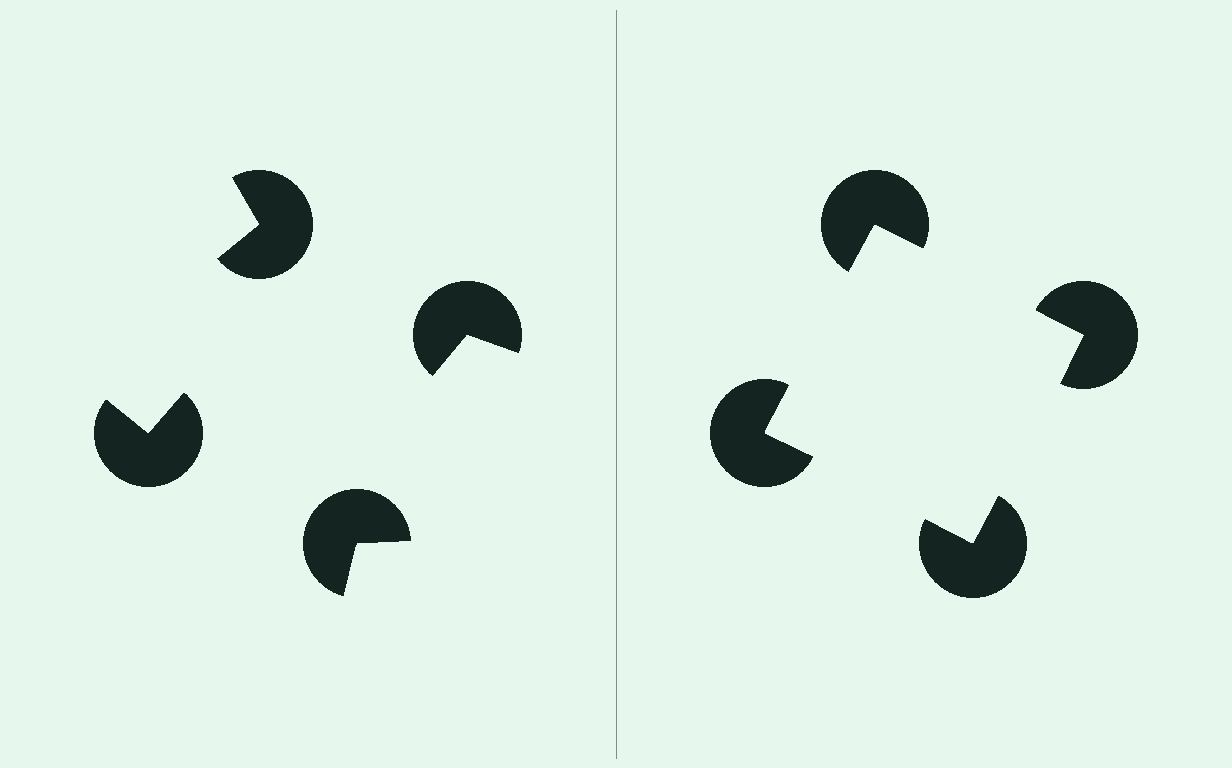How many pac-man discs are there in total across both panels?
8 — 4 on each side.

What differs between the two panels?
The pac-man discs are positioned identically on both sides; only the wedge orientations differ. On the right they align to a square; on the left they are misaligned.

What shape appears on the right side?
An illusory square.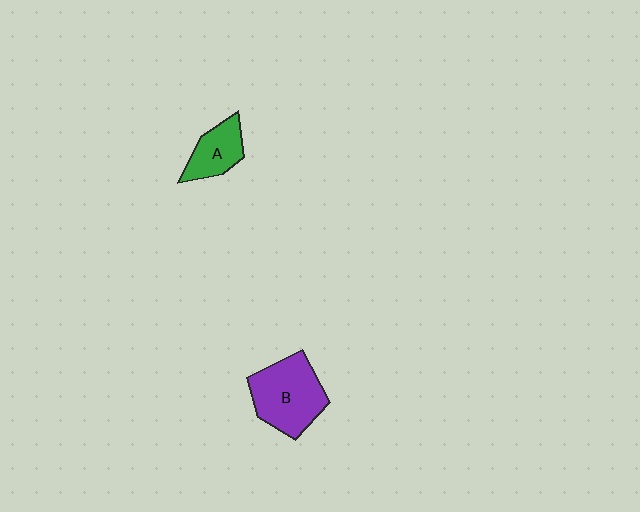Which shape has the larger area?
Shape B (purple).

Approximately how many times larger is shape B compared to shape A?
Approximately 1.8 times.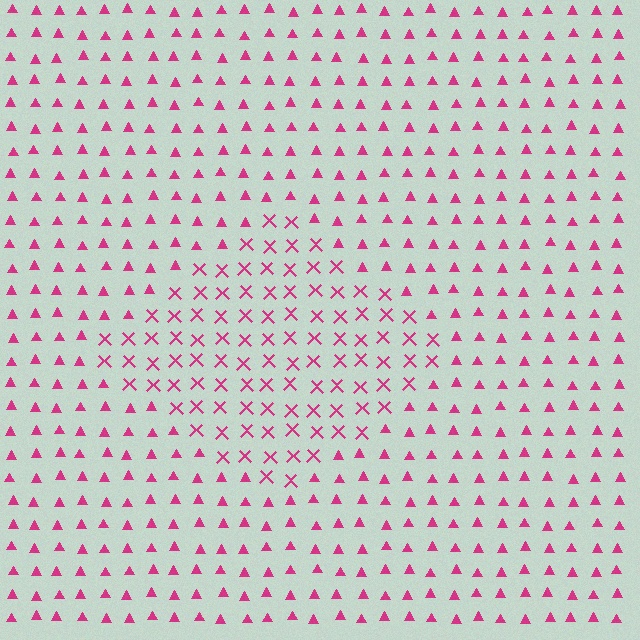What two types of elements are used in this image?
The image uses X marks inside the diamond region and triangles outside it.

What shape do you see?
I see a diamond.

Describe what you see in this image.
The image is filled with small magenta elements arranged in a uniform grid. A diamond-shaped region contains X marks, while the surrounding area contains triangles. The boundary is defined purely by the change in element shape.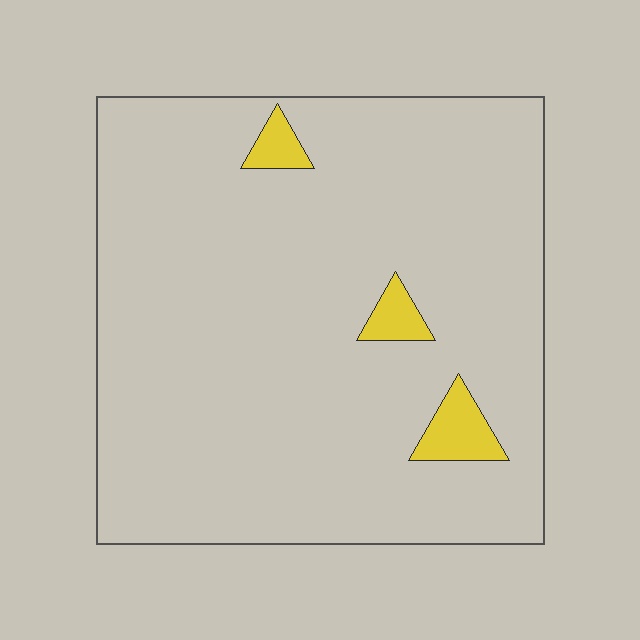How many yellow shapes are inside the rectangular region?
3.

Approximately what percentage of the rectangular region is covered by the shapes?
Approximately 5%.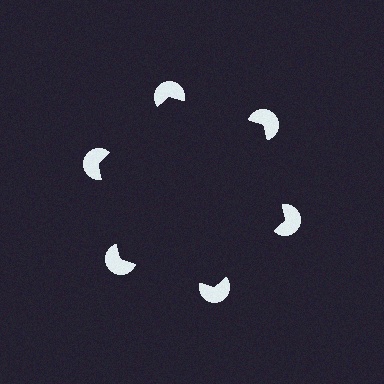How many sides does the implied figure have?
6 sides.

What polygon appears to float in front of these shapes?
An illusory hexagon — its edges are inferred from the aligned wedge cuts in the pac-man discs, not physically drawn.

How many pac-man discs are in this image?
There are 6 — one at each vertex of the illusory hexagon.